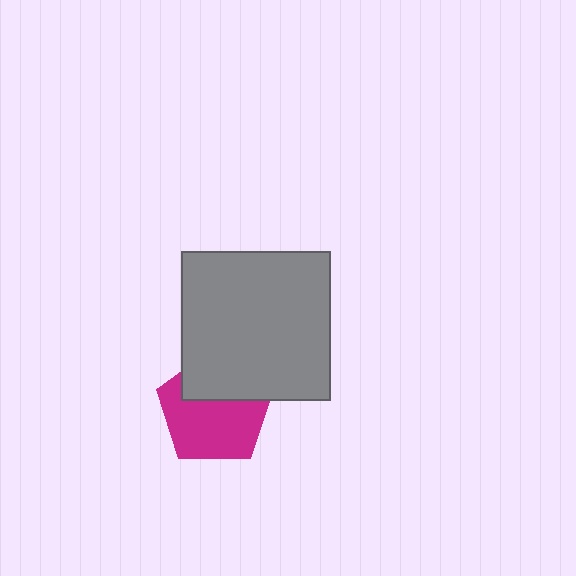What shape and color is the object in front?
The object in front is a gray square.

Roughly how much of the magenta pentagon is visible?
About half of it is visible (roughly 63%).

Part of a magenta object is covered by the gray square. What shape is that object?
It is a pentagon.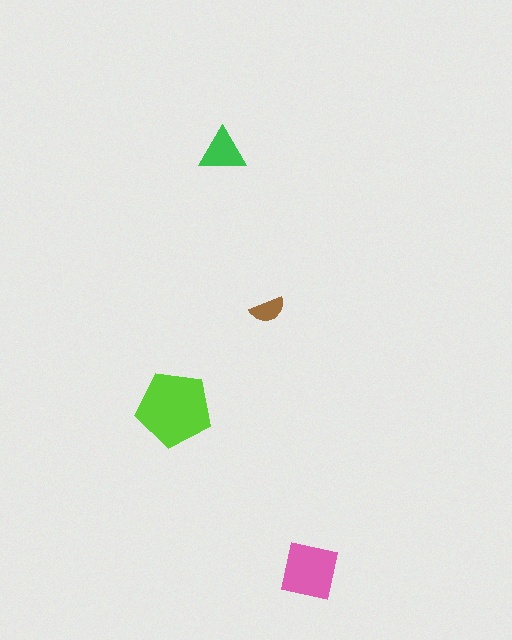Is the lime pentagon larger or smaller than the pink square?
Larger.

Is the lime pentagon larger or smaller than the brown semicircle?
Larger.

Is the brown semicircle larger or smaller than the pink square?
Smaller.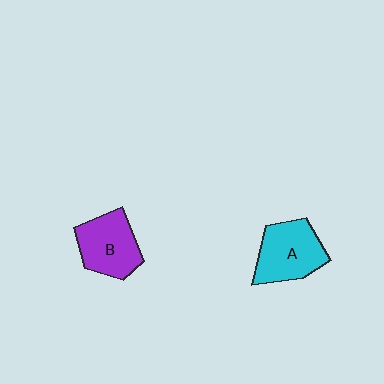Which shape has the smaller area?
Shape B (purple).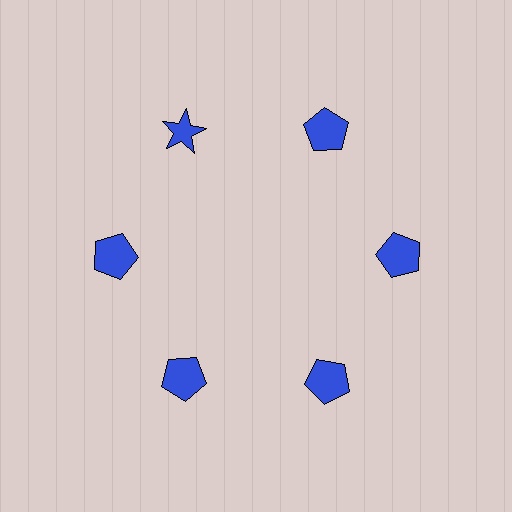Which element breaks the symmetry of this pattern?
The blue star at roughly the 11 o'clock position breaks the symmetry. All other shapes are blue pentagons.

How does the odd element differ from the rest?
It has a different shape: star instead of pentagon.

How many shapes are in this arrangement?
There are 6 shapes arranged in a ring pattern.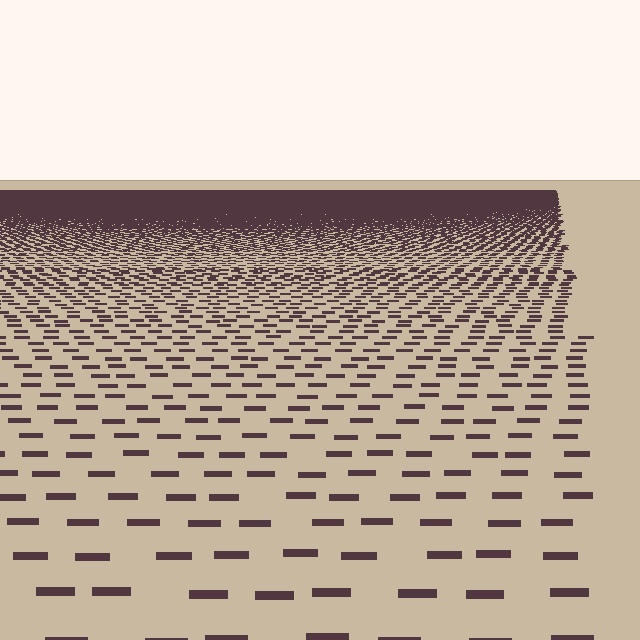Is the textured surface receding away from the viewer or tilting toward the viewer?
The surface is receding away from the viewer. Texture elements get smaller and denser toward the top.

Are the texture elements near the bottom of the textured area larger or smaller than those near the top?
Larger. Near the bottom, elements are closer to the viewer and appear at a bigger on-screen size.